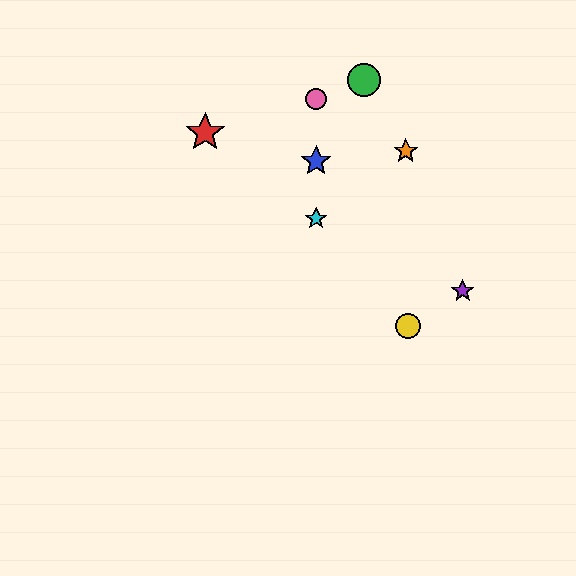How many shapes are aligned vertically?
3 shapes (the blue star, the cyan star, the pink circle) are aligned vertically.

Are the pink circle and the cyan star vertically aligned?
Yes, both are at x≈316.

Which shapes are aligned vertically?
The blue star, the cyan star, the pink circle are aligned vertically.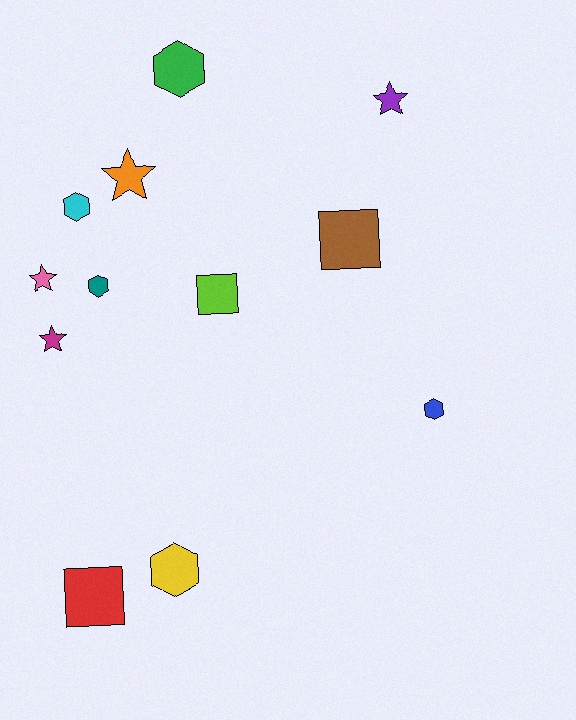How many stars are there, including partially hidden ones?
There are 4 stars.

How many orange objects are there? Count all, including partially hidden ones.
There is 1 orange object.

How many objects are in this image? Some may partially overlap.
There are 12 objects.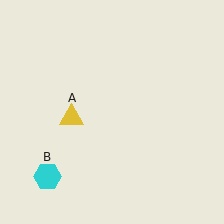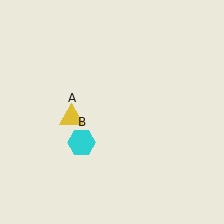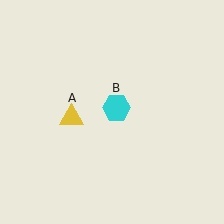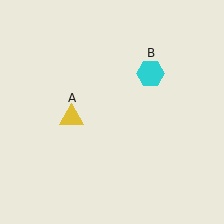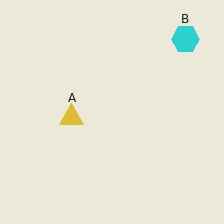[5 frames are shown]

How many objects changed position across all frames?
1 object changed position: cyan hexagon (object B).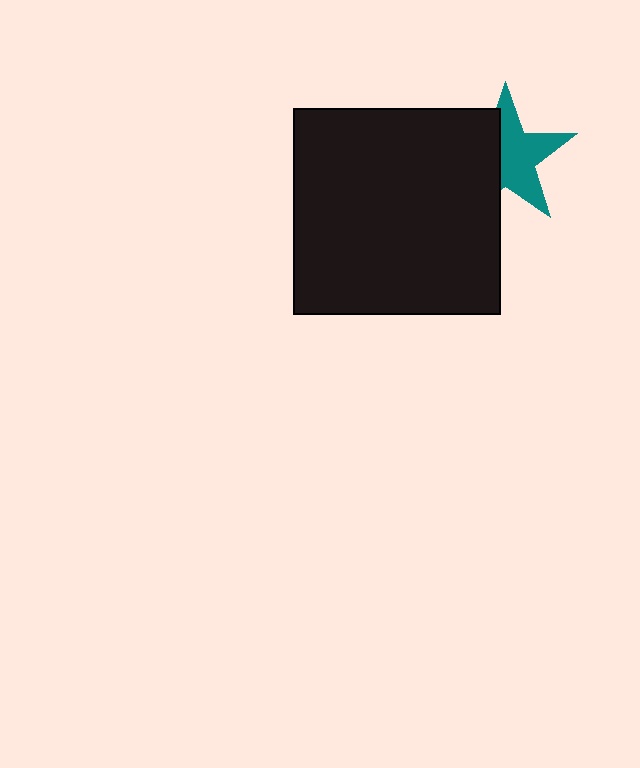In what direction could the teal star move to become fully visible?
The teal star could move right. That would shift it out from behind the black square entirely.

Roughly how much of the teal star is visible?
About half of it is visible (roughly 57%).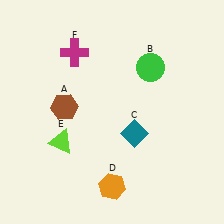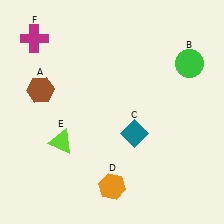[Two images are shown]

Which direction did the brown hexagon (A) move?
The brown hexagon (A) moved left.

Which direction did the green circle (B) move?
The green circle (B) moved right.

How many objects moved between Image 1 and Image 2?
3 objects moved between the two images.